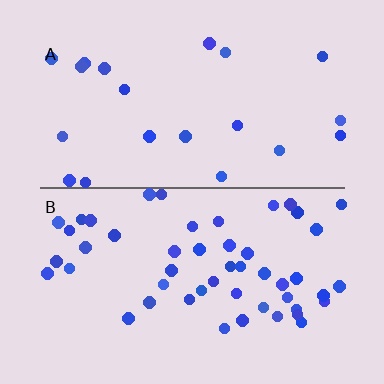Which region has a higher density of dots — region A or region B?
B (the bottom).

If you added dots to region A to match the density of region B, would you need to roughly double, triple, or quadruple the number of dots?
Approximately double.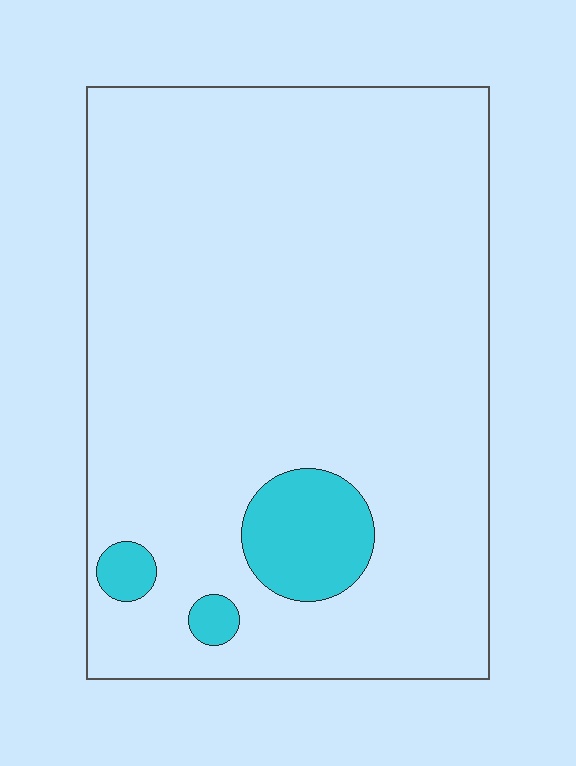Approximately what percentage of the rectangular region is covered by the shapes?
Approximately 10%.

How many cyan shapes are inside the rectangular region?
3.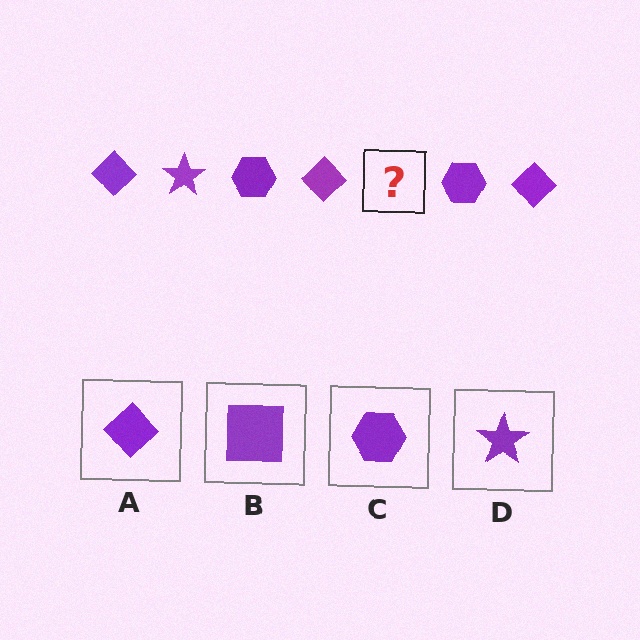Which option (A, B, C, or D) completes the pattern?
D.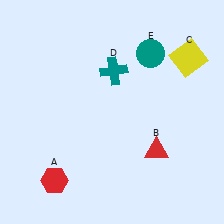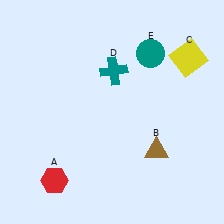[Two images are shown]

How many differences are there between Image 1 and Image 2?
There is 1 difference between the two images.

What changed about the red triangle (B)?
In Image 1, B is red. In Image 2, it changed to brown.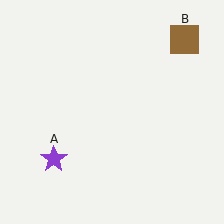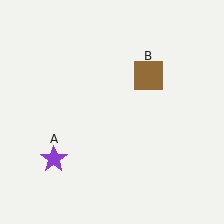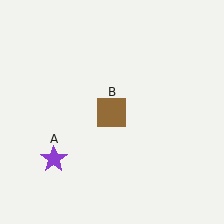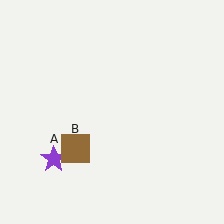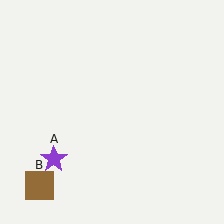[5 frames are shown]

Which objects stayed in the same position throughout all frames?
Purple star (object A) remained stationary.